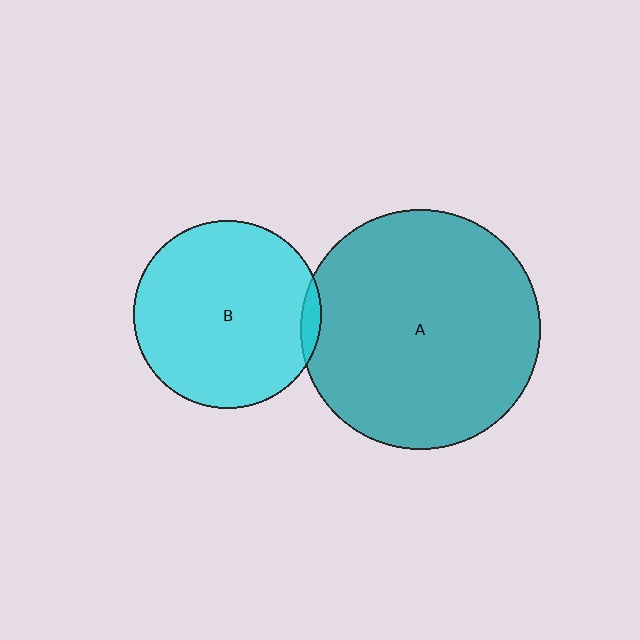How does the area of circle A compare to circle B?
Approximately 1.6 times.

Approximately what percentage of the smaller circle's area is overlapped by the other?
Approximately 5%.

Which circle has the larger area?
Circle A (teal).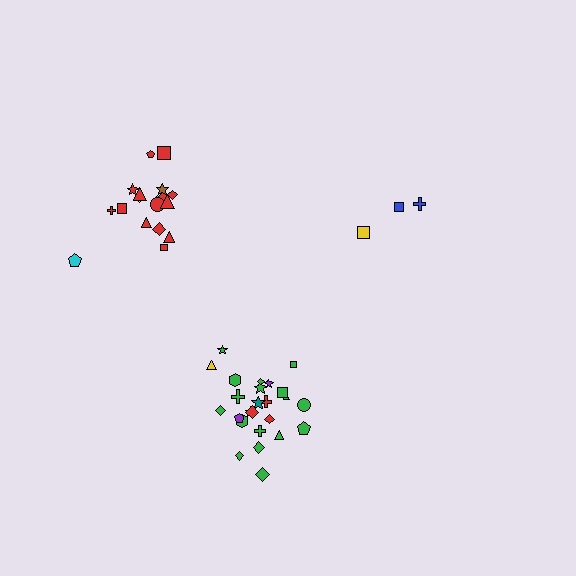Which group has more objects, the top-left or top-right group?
The top-left group.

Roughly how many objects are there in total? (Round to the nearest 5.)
Roughly 45 objects in total.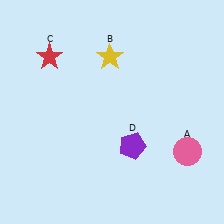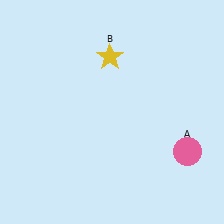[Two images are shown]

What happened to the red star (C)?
The red star (C) was removed in Image 2. It was in the top-left area of Image 1.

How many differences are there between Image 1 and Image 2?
There are 2 differences between the two images.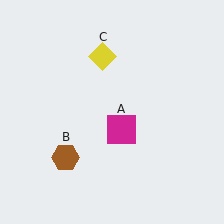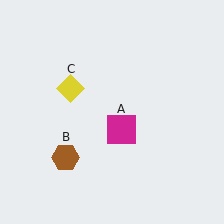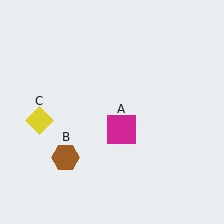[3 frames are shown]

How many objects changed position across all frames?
1 object changed position: yellow diamond (object C).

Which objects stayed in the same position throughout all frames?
Magenta square (object A) and brown hexagon (object B) remained stationary.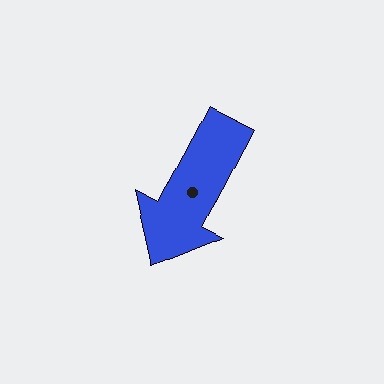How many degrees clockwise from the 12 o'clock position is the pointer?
Approximately 208 degrees.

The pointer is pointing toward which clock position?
Roughly 7 o'clock.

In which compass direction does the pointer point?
Southwest.